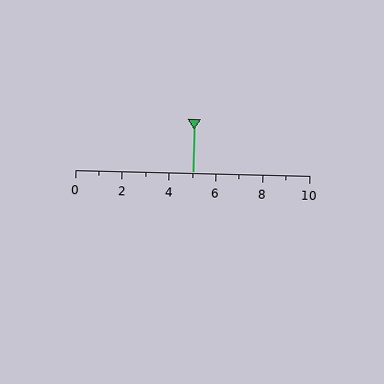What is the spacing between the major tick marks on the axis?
The major ticks are spaced 2 apart.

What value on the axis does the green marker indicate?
The marker indicates approximately 5.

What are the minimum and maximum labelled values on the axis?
The axis runs from 0 to 10.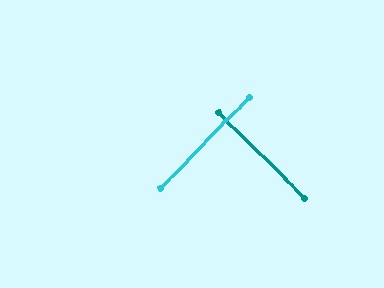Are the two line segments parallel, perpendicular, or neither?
Perpendicular — they meet at approximately 89°.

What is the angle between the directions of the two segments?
Approximately 89 degrees.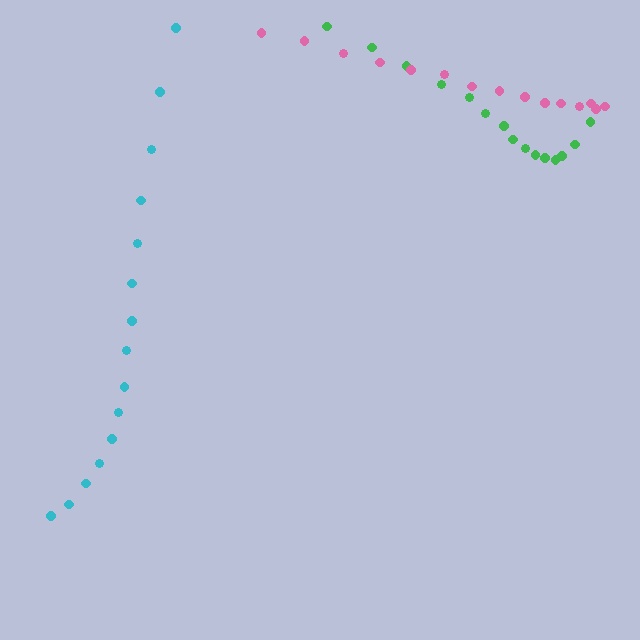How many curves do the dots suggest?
There are 3 distinct paths.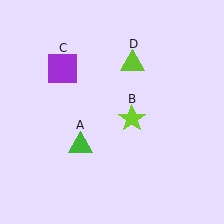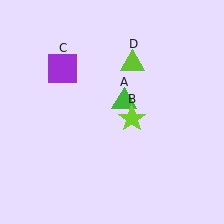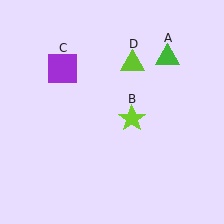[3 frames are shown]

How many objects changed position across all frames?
1 object changed position: green triangle (object A).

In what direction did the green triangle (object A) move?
The green triangle (object A) moved up and to the right.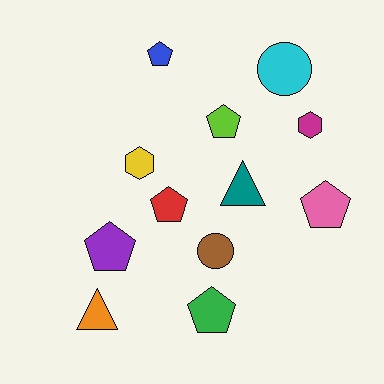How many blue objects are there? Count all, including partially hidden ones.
There is 1 blue object.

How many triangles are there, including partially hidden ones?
There are 2 triangles.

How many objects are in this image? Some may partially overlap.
There are 12 objects.